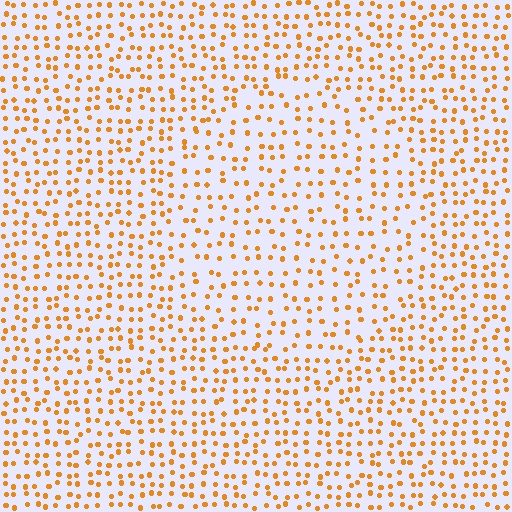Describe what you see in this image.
The image contains small orange elements arranged at two different densities. A circle-shaped region is visible where the elements are less densely packed than the surrounding area.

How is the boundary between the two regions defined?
The boundary is defined by a change in element density (approximately 1.5x ratio). All elements are the same color, size, and shape.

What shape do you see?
I see a circle.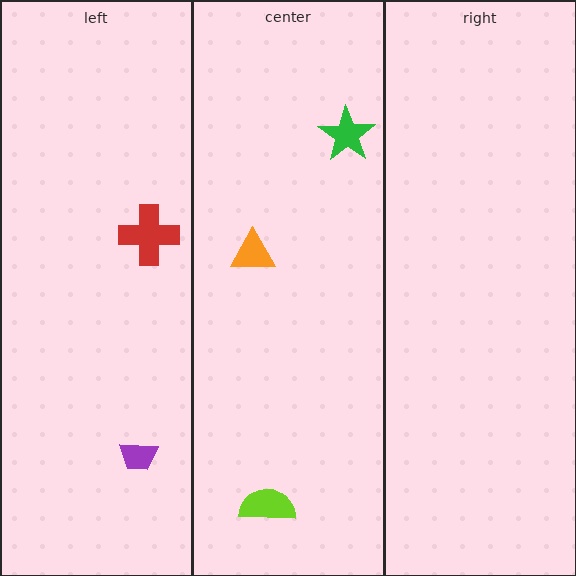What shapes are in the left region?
The red cross, the purple trapezoid.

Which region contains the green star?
The center region.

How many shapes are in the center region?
3.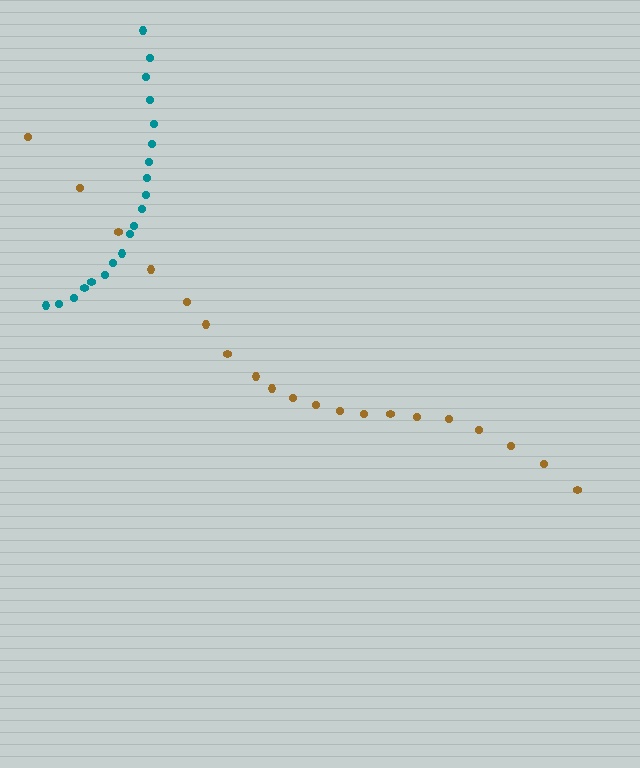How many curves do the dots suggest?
There are 2 distinct paths.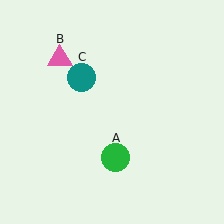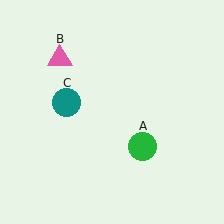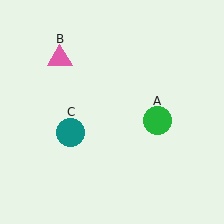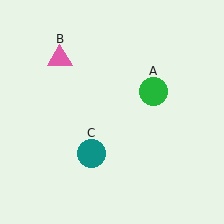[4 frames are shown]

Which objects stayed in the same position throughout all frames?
Pink triangle (object B) remained stationary.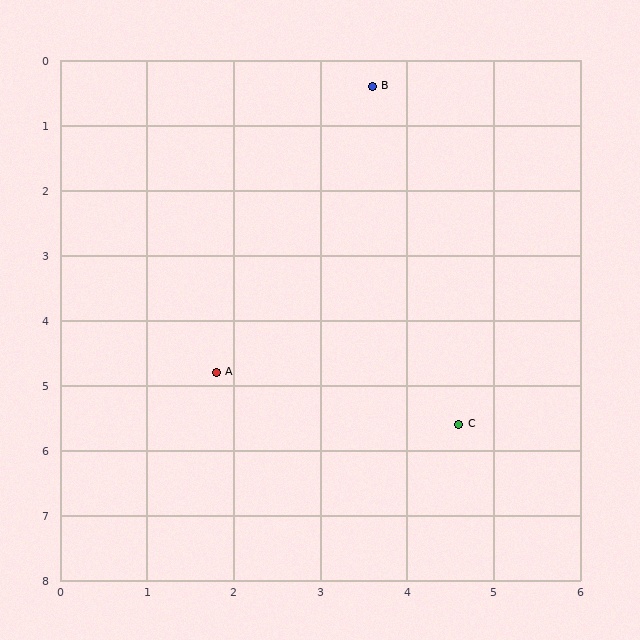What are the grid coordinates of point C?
Point C is at approximately (4.6, 5.6).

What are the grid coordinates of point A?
Point A is at approximately (1.8, 4.8).